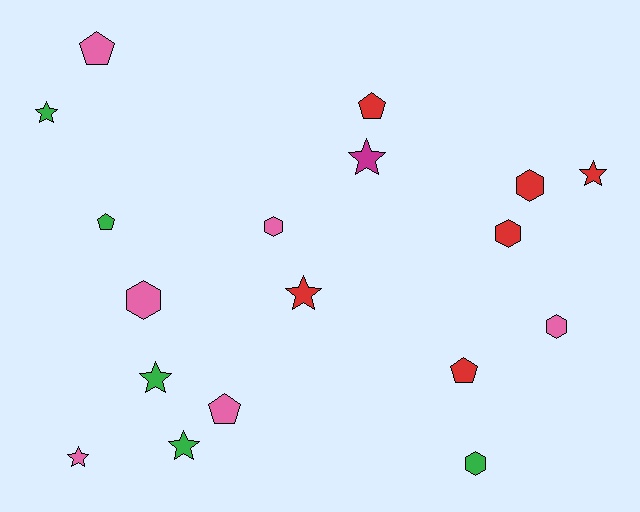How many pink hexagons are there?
There are 3 pink hexagons.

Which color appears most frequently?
Pink, with 6 objects.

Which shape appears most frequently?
Star, with 7 objects.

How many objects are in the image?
There are 18 objects.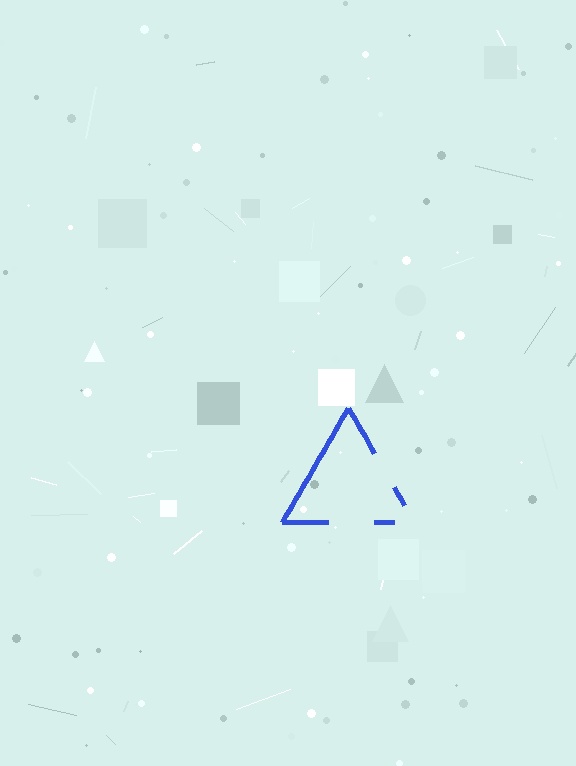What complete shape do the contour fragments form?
The contour fragments form a triangle.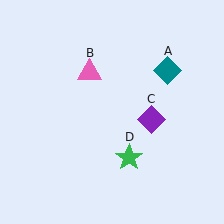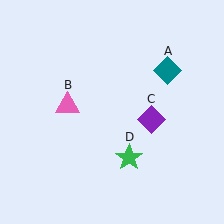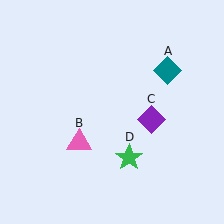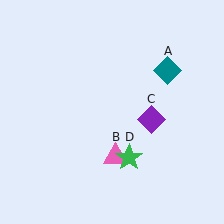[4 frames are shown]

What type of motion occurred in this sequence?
The pink triangle (object B) rotated counterclockwise around the center of the scene.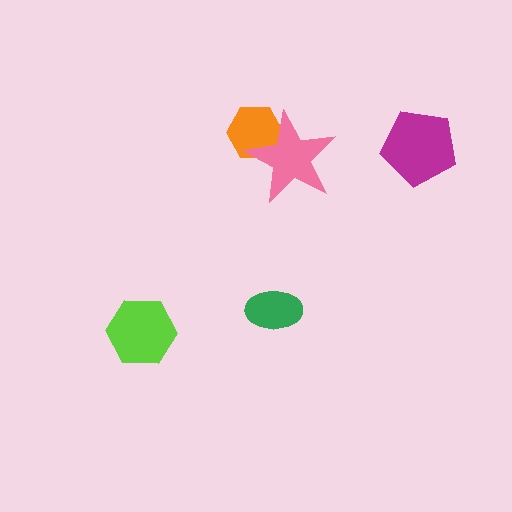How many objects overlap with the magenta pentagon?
0 objects overlap with the magenta pentagon.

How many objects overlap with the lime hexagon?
0 objects overlap with the lime hexagon.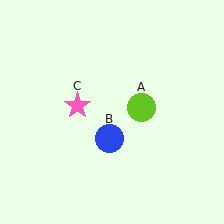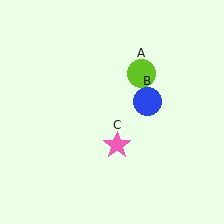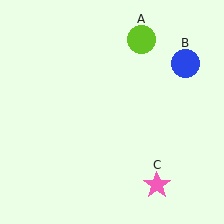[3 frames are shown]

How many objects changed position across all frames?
3 objects changed position: lime circle (object A), blue circle (object B), pink star (object C).